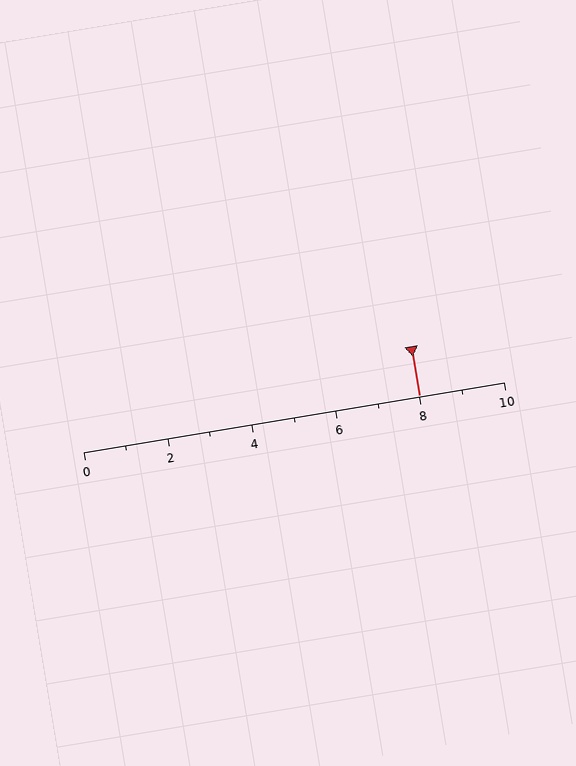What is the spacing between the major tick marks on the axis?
The major ticks are spaced 2 apart.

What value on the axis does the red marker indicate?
The marker indicates approximately 8.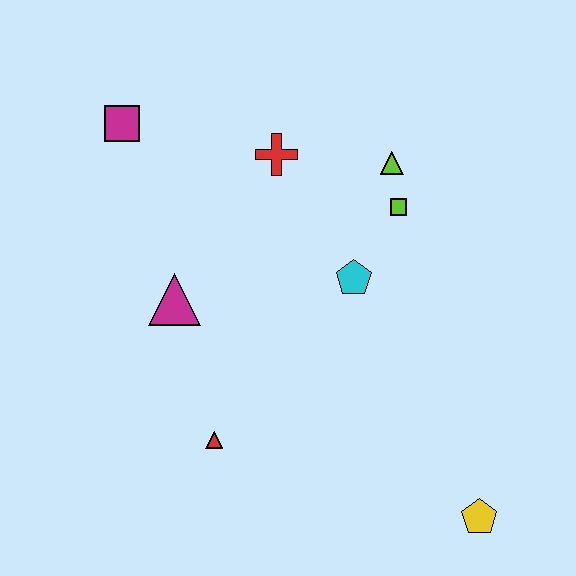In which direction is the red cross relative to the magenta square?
The red cross is to the right of the magenta square.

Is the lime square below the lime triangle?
Yes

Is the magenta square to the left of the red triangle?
Yes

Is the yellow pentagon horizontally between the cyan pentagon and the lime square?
No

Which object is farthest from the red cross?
The yellow pentagon is farthest from the red cross.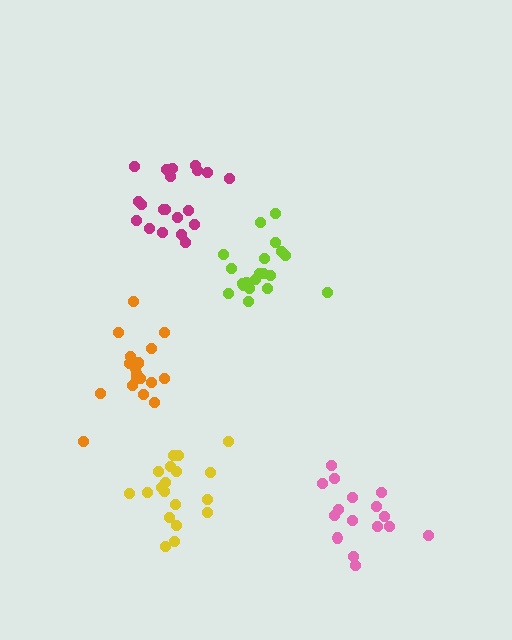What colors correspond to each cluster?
The clusters are colored: lime, yellow, pink, orange, magenta.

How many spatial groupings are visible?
There are 5 spatial groupings.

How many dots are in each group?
Group 1: 20 dots, Group 2: 19 dots, Group 3: 16 dots, Group 4: 19 dots, Group 5: 20 dots (94 total).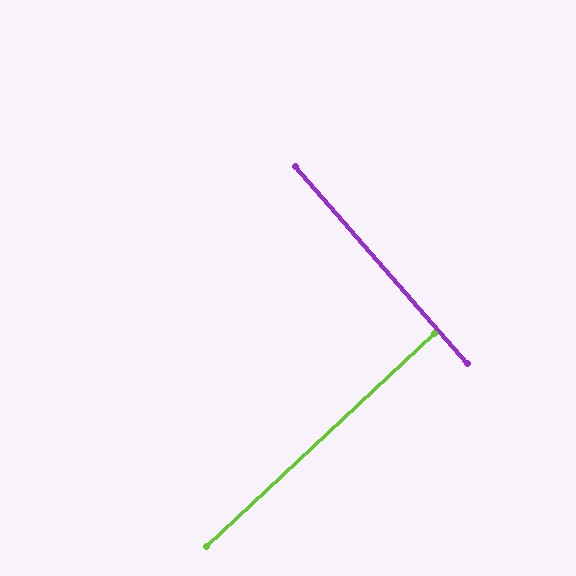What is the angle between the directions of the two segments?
Approximately 88 degrees.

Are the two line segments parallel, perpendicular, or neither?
Perpendicular — they meet at approximately 88°.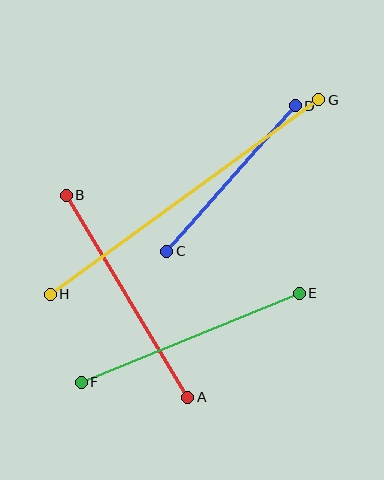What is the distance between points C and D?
The distance is approximately 194 pixels.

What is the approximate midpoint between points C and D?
The midpoint is at approximately (231, 178) pixels.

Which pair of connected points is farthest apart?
Points G and H are farthest apart.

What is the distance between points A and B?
The distance is approximately 236 pixels.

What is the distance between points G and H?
The distance is approximately 332 pixels.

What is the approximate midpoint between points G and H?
The midpoint is at approximately (184, 197) pixels.